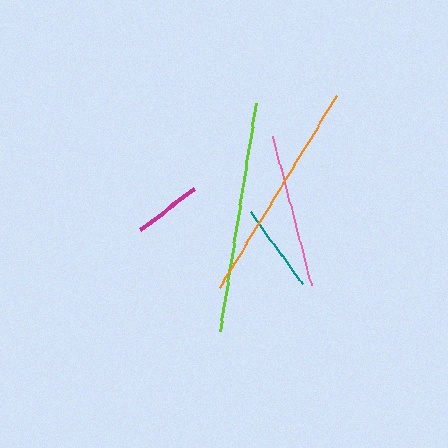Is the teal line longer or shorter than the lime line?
The lime line is longer than the teal line.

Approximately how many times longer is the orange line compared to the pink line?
The orange line is approximately 1.5 times the length of the pink line.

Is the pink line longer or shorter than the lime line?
The lime line is longer than the pink line.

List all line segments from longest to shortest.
From longest to shortest: lime, orange, pink, teal, magenta.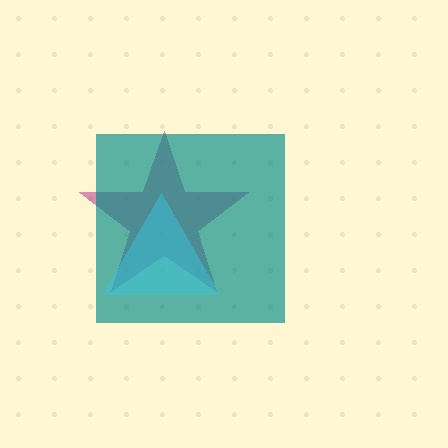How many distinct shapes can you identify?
There are 3 distinct shapes: a magenta star, a teal square, a cyan triangle.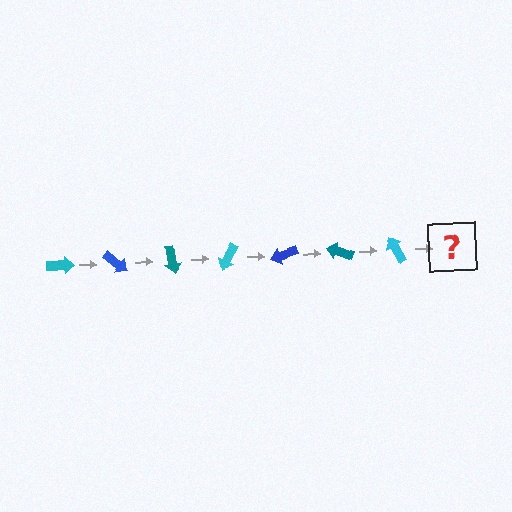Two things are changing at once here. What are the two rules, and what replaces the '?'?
The two rules are that it rotates 40 degrees each step and the color cycles through cyan, blue, and teal. The '?' should be a blue arrow, rotated 280 degrees from the start.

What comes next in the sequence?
The next element should be a blue arrow, rotated 280 degrees from the start.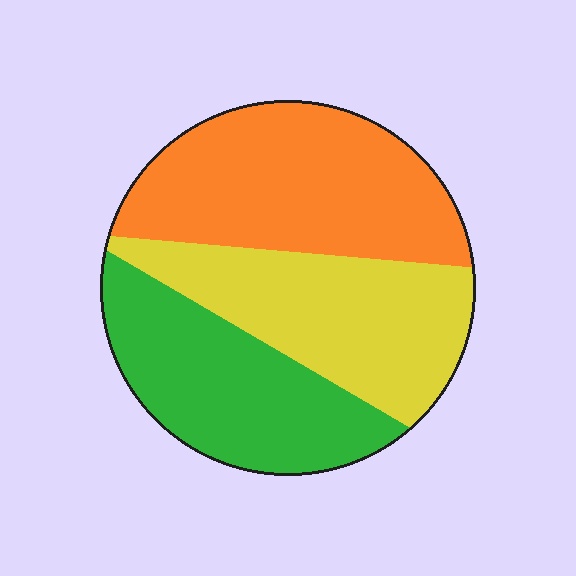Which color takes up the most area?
Orange, at roughly 40%.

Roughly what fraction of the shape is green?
Green takes up about one third (1/3) of the shape.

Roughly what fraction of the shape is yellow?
Yellow takes up between a quarter and a half of the shape.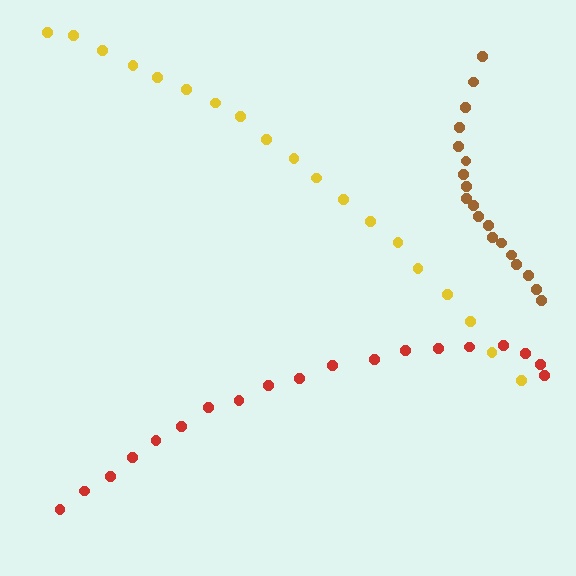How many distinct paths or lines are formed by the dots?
There are 3 distinct paths.